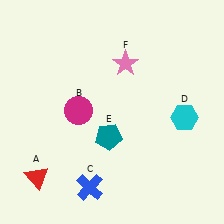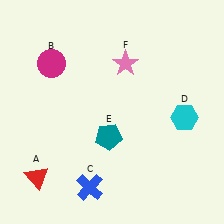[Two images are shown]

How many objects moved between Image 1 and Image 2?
1 object moved between the two images.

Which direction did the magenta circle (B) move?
The magenta circle (B) moved up.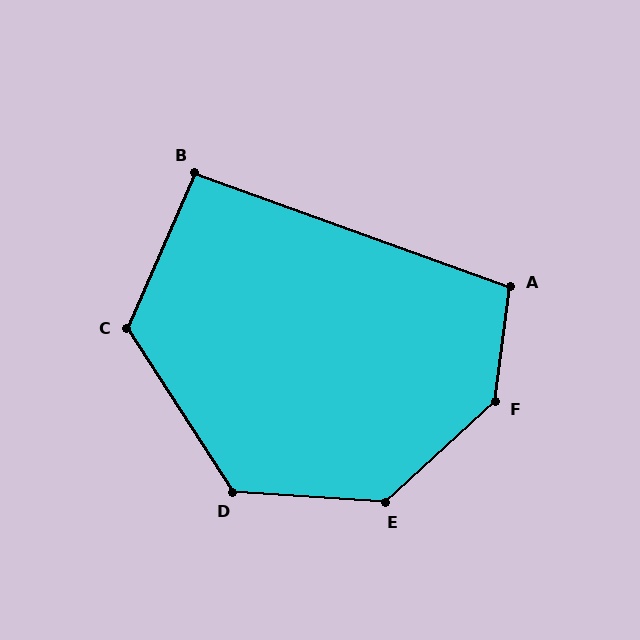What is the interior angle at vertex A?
Approximately 102 degrees (obtuse).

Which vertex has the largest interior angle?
F, at approximately 140 degrees.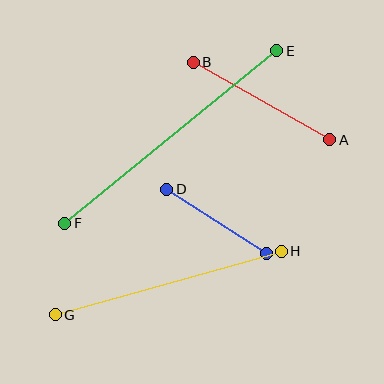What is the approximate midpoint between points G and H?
The midpoint is at approximately (168, 283) pixels.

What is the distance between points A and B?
The distance is approximately 157 pixels.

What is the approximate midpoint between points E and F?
The midpoint is at approximately (171, 137) pixels.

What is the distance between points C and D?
The distance is approximately 119 pixels.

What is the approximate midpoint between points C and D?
The midpoint is at approximately (217, 221) pixels.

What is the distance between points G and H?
The distance is approximately 235 pixels.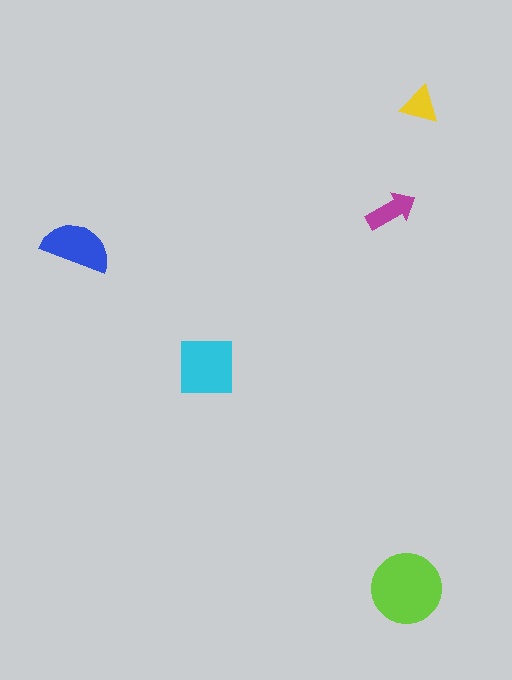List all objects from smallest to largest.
The yellow triangle, the magenta arrow, the blue semicircle, the cyan square, the lime circle.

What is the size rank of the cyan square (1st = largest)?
2nd.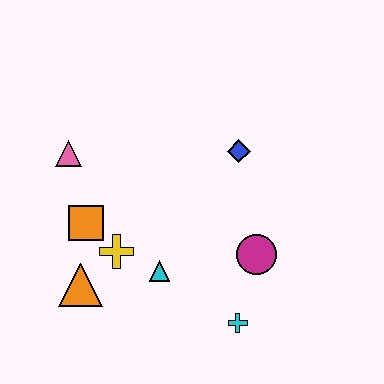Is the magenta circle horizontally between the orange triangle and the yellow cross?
No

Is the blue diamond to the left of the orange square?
No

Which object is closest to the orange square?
The yellow cross is closest to the orange square.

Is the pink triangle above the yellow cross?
Yes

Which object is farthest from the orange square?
The cyan cross is farthest from the orange square.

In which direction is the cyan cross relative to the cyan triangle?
The cyan cross is to the right of the cyan triangle.